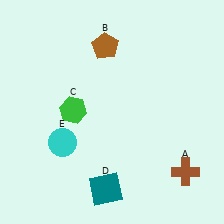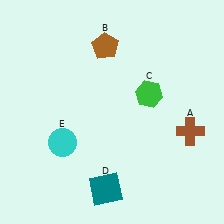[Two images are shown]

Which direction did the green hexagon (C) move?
The green hexagon (C) moved right.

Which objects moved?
The objects that moved are: the brown cross (A), the green hexagon (C).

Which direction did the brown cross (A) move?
The brown cross (A) moved up.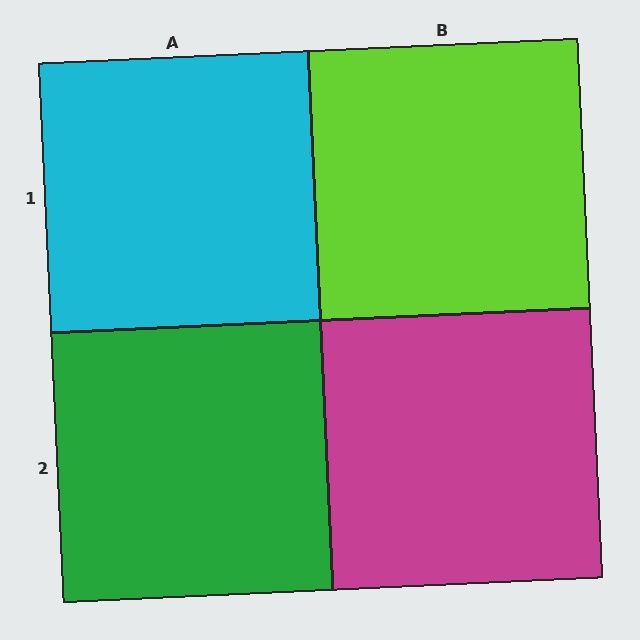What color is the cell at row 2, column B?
Magenta.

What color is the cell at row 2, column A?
Green.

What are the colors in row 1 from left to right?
Cyan, lime.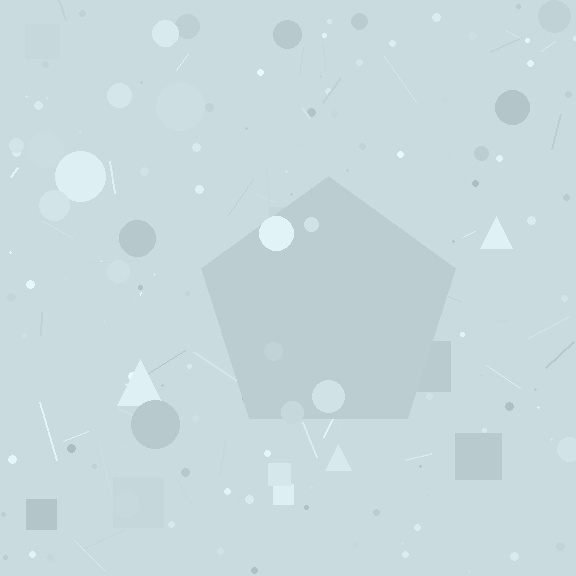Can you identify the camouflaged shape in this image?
The camouflaged shape is a pentagon.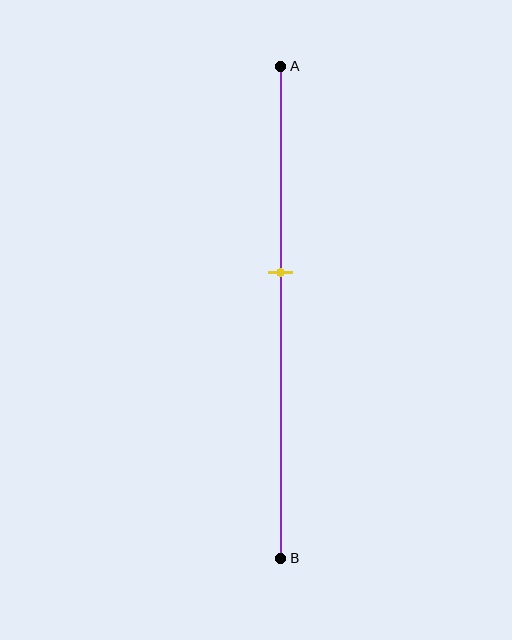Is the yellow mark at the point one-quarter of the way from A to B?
No, the mark is at about 40% from A, not at the 25% one-quarter point.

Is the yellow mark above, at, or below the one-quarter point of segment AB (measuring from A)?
The yellow mark is below the one-quarter point of segment AB.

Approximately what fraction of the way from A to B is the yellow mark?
The yellow mark is approximately 40% of the way from A to B.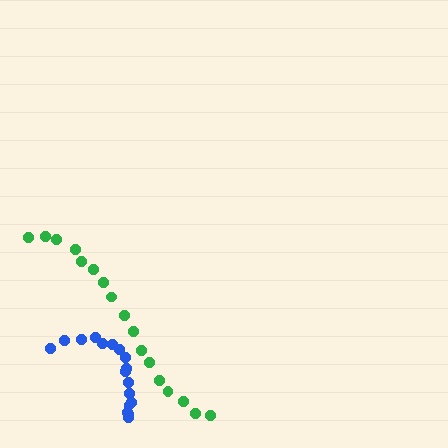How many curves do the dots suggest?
There are 2 distinct paths.